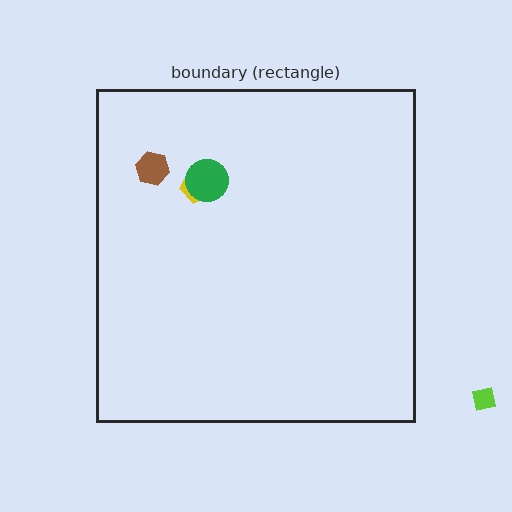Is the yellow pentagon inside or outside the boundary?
Inside.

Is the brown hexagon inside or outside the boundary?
Inside.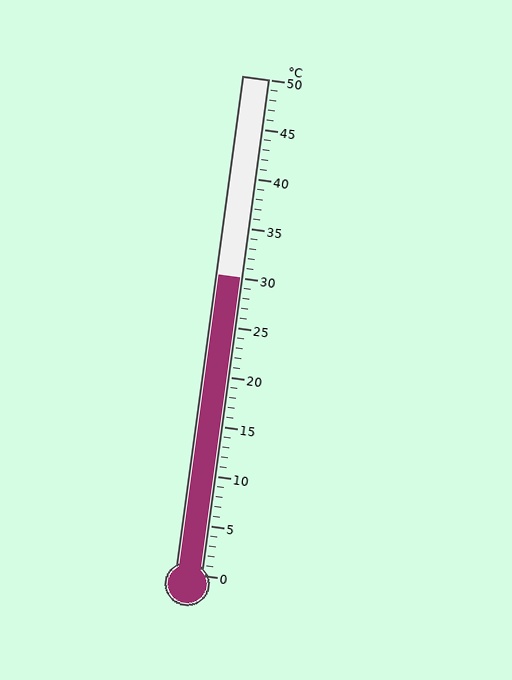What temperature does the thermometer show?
The thermometer shows approximately 30°C.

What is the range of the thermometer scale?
The thermometer scale ranges from 0°C to 50°C.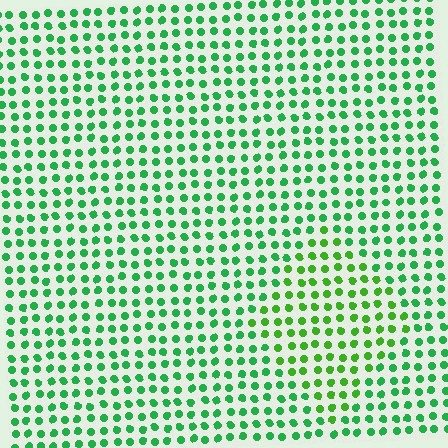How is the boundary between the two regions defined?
The boundary is defined purely by a slight shift in hue (about 26 degrees). Spacing, size, and orientation are identical on both sides.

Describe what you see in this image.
The image is filled with small green elements in a uniform arrangement. A diamond-shaped region is visible where the elements are tinted to a slightly different hue, forming a subtle color boundary.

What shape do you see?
I see a diamond.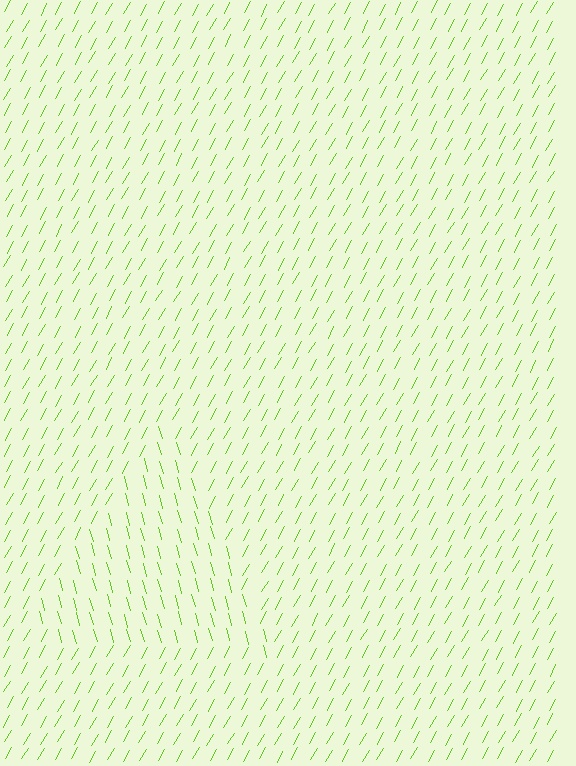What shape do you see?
I see a triangle.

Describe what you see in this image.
The image is filled with small lime line segments. A triangle region in the image has lines oriented differently from the surrounding lines, creating a visible texture boundary.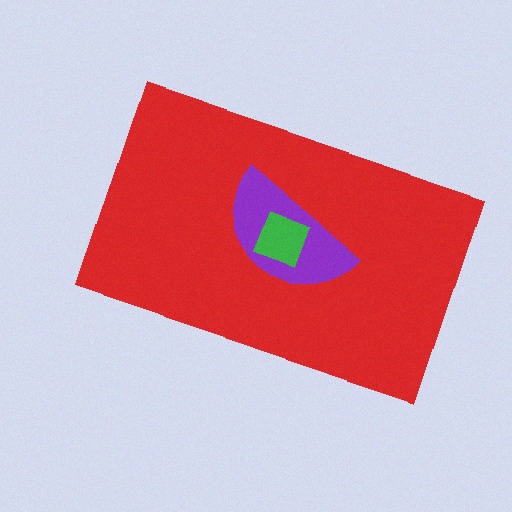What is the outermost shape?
The red rectangle.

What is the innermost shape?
The green diamond.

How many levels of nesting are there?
3.